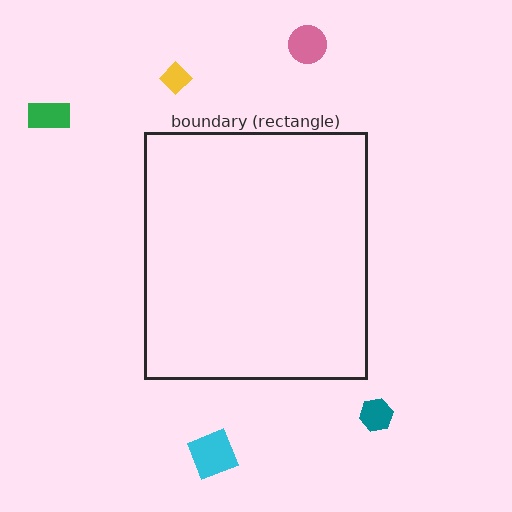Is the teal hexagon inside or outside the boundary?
Outside.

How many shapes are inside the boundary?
0 inside, 5 outside.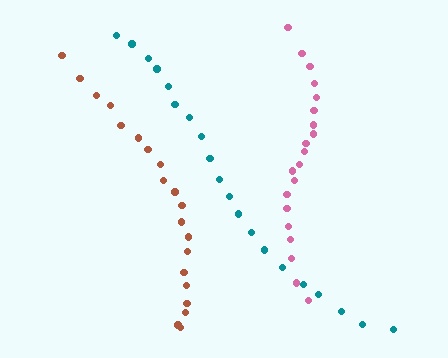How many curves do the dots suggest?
There are 3 distinct paths.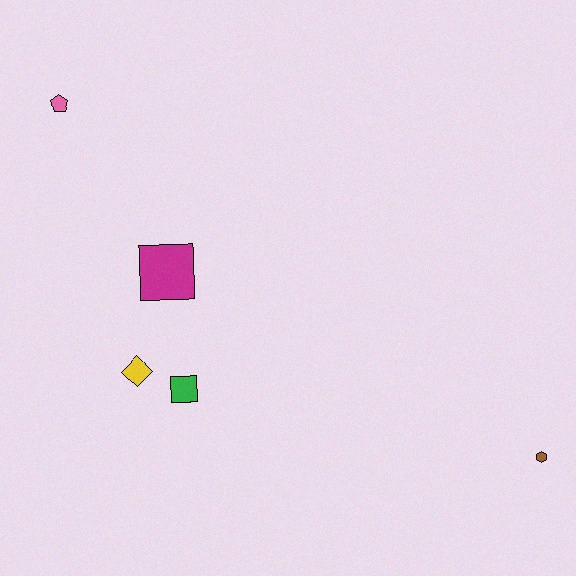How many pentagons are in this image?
There is 1 pentagon.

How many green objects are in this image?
There is 1 green object.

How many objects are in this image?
There are 5 objects.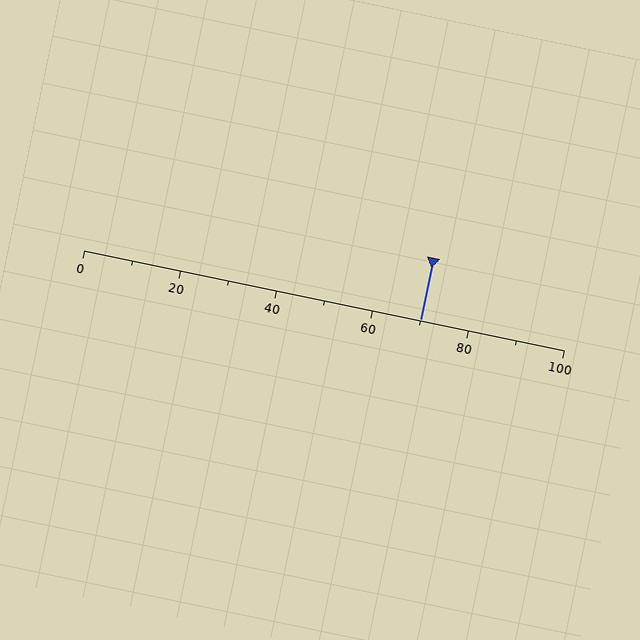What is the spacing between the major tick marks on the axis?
The major ticks are spaced 20 apart.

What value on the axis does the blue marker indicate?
The marker indicates approximately 70.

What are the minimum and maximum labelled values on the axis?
The axis runs from 0 to 100.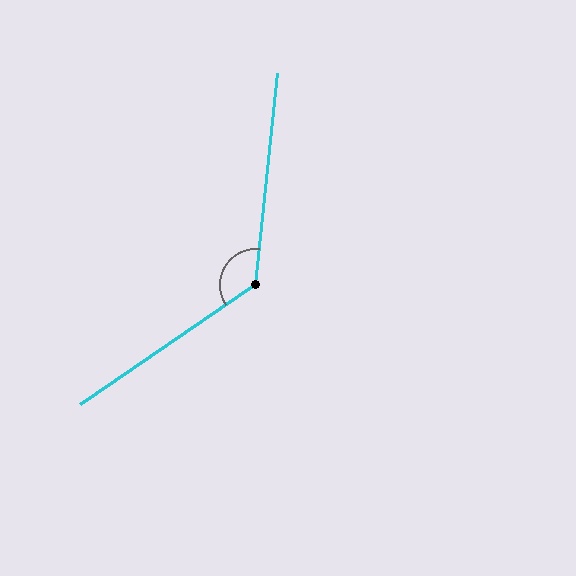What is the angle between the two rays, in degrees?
Approximately 130 degrees.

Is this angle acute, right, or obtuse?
It is obtuse.